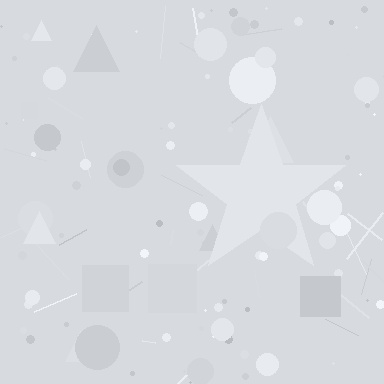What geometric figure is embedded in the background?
A star is embedded in the background.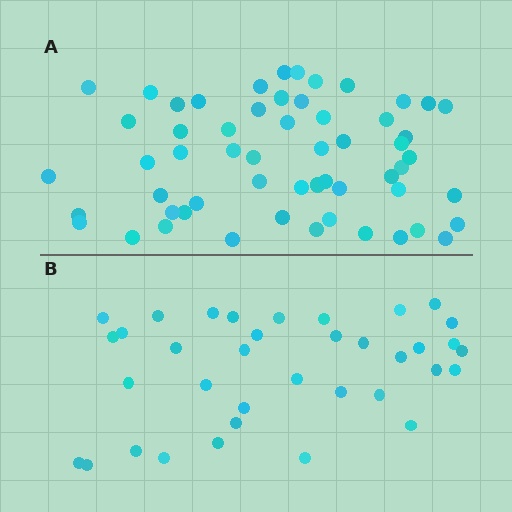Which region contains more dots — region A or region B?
Region A (the top region) has more dots.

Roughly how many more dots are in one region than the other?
Region A has approximately 20 more dots than region B.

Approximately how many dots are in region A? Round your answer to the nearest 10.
About 60 dots. (The exact count is 57, which rounds to 60.)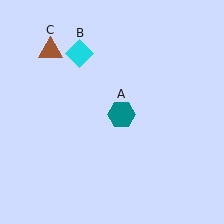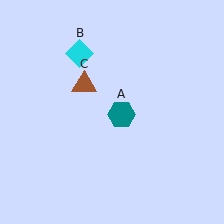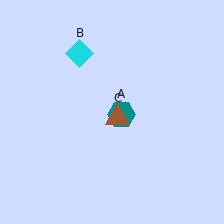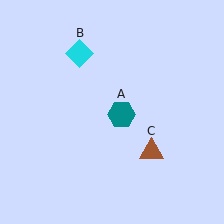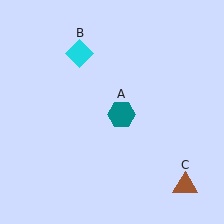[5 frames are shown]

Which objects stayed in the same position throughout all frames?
Teal hexagon (object A) and cyan diamond (object B) remained stationary.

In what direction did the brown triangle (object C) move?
The brown triangle (object C) moved down and to the right.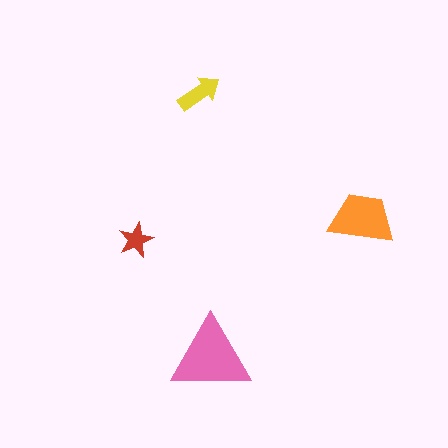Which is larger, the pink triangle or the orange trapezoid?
The pink triangle.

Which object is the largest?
The pink triangle.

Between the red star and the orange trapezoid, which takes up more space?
The orange trapezoid.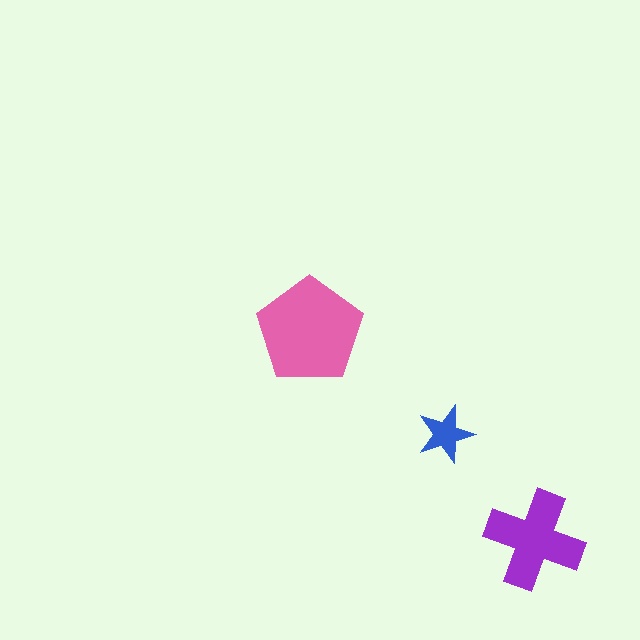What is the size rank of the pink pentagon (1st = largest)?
1st.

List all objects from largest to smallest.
The pink pentagon, the purple cross, the blue star.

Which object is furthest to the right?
The purple cross is rightmost.